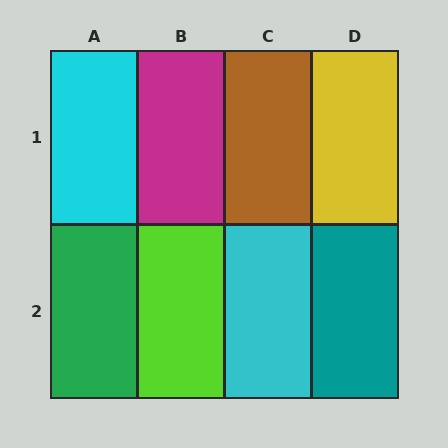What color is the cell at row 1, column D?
Yellow.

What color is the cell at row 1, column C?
Brown.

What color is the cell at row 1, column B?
Magenta.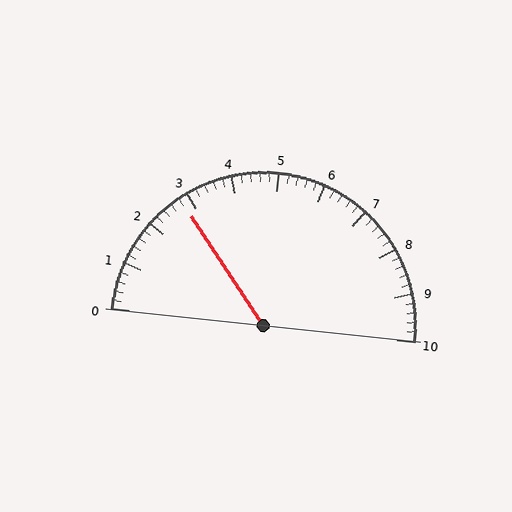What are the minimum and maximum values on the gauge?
The gauge ranges from 0 to 10.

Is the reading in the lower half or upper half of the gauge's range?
The reading is in the lower half of the range (0 to 10).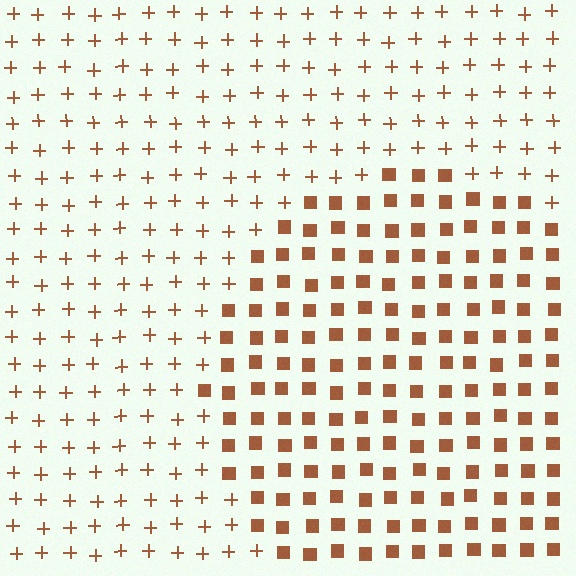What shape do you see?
I see a circle.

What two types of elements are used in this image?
The image uses squares inside the circle region and plus signs outside it.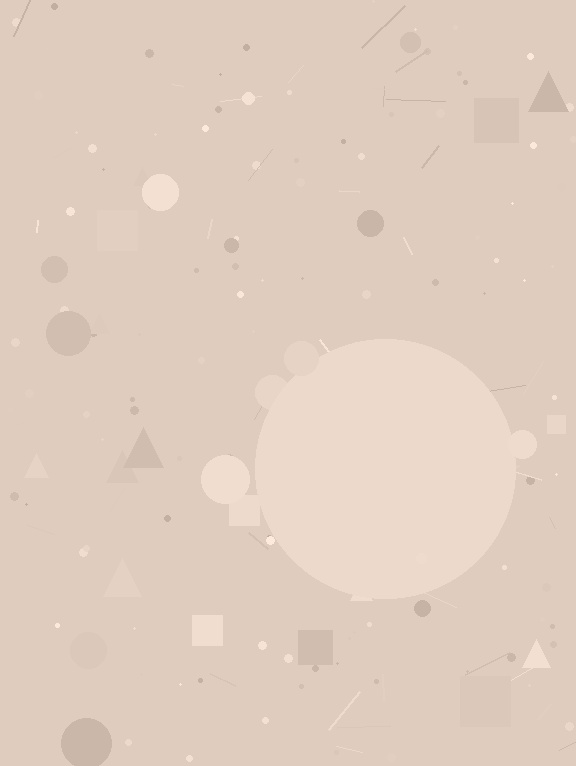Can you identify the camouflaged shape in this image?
The camouflaged shape is a circle.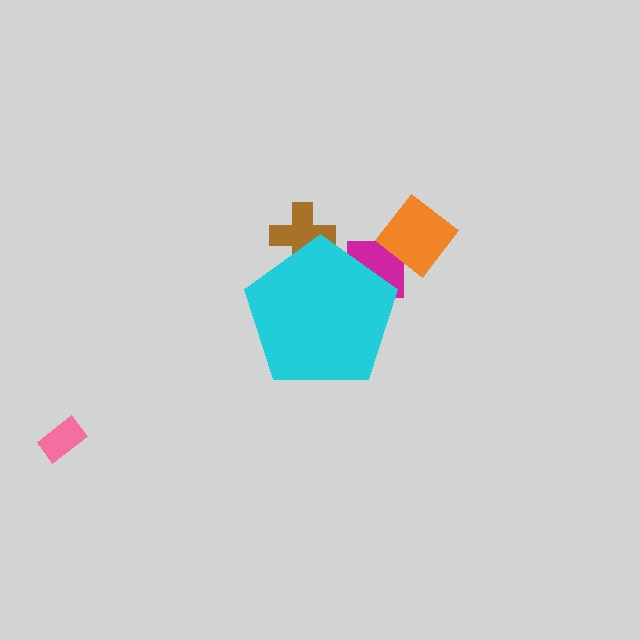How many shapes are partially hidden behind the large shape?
2 shapes are partially hidden.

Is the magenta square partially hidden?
Yes, the magenta square is partially hidden behind the cyan pentagon.